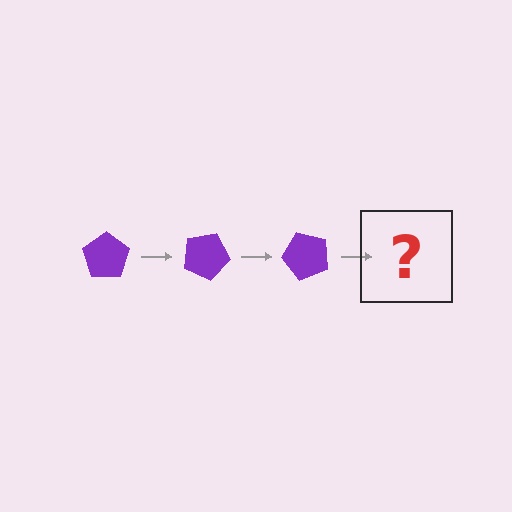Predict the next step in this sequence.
The next step is a purple pentagon rotated 75 degrees.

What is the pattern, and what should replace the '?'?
The pattern is that the pentagon rotates 25 degrees each step. The '?' should be a purple pentagon rotated 75 degrees.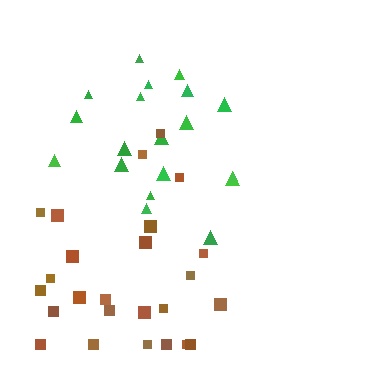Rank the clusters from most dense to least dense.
brown, green.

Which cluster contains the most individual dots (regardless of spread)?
Brown (25).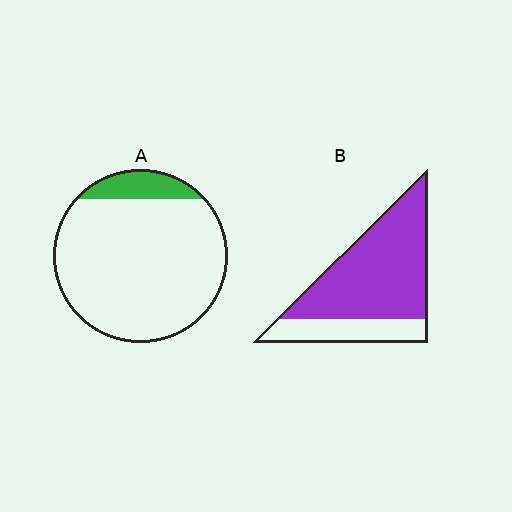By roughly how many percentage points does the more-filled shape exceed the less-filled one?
By roughly 65 percentage points (B over A).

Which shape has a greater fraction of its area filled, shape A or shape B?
Shape B.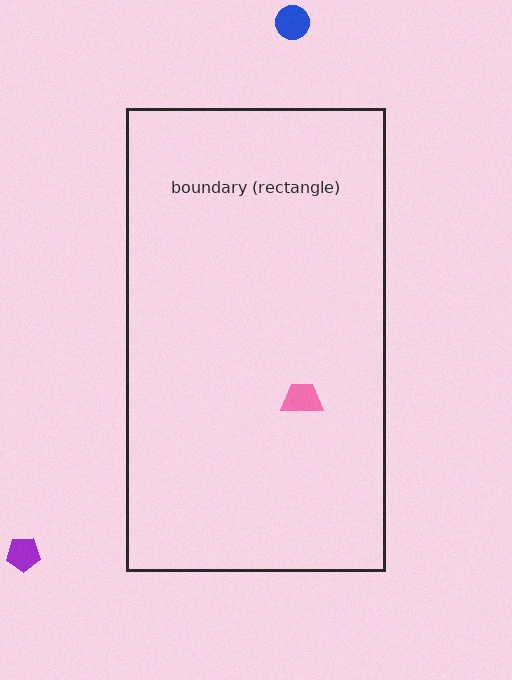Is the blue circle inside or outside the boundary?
Outside.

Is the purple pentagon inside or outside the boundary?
Outside.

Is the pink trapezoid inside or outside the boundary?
Inside.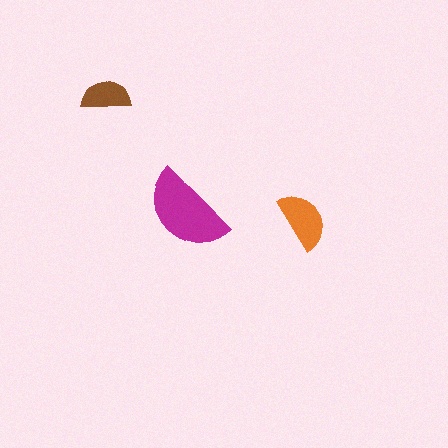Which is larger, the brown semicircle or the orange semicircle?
The orange one.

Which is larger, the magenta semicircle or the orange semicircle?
The magenta one.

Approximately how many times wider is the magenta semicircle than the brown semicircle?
About 2 times wider.